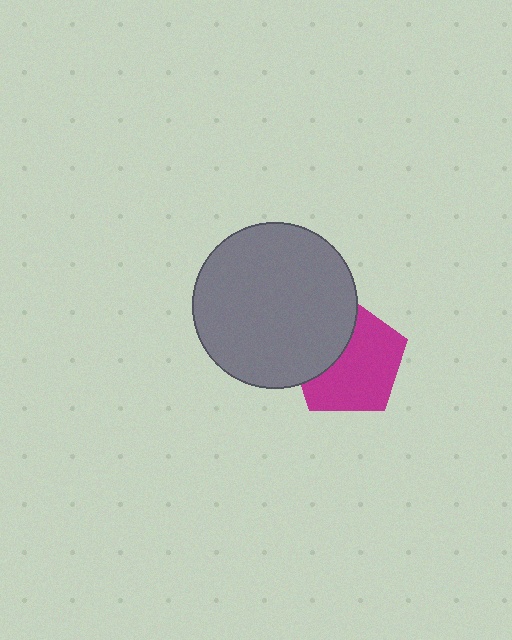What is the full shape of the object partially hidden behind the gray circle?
The partially hidden object is a magenta pentagon.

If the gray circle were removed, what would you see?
You would see the complete magenta pentagon.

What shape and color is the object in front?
The object in front is a gray circle.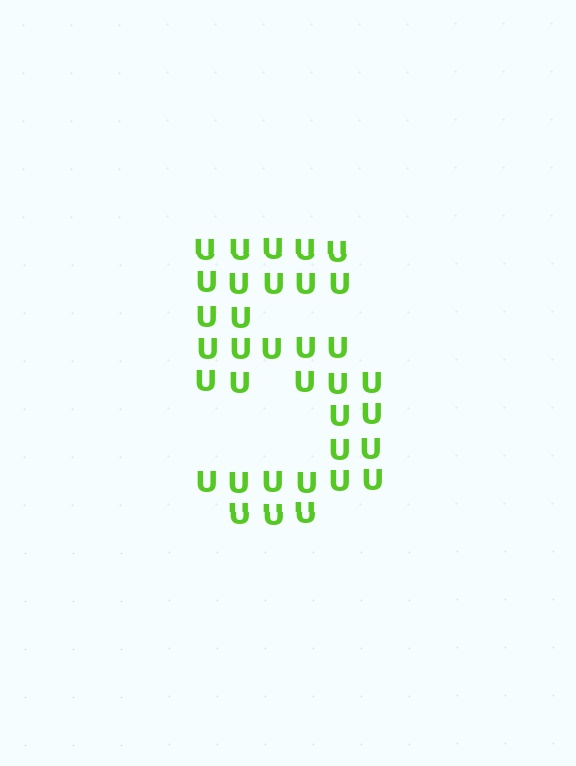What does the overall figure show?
The overall figure shows the digit 5.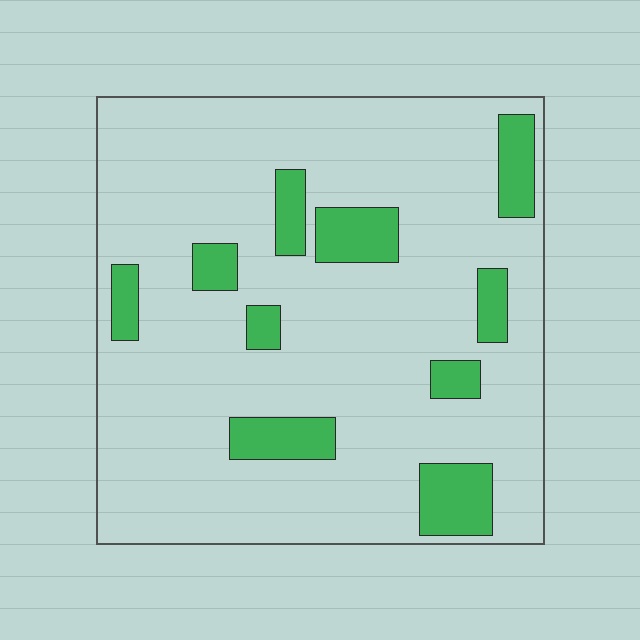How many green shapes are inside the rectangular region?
10.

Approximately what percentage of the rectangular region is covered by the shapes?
Approximately 15%.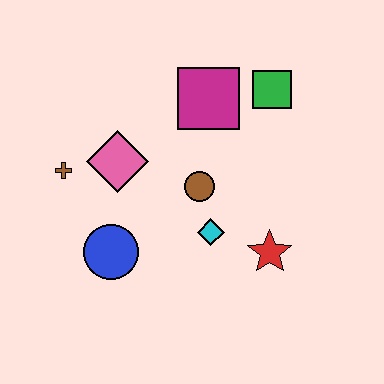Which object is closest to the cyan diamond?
The brown circle is closest to the cyan diamond.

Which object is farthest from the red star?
The brown cross is farthest from the red star.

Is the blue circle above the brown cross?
No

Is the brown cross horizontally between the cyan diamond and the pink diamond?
No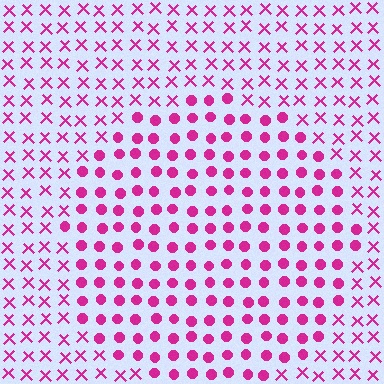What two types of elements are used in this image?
The image uses circles inside the circle region and X marks outside it.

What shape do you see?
I see a circle.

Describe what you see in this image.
The image is filled with small magenta elements arranged in a uniform grid. A circle-shaped region contains circles, while the surrounding area contains X marks. The boundary is defined purely by the change in element shape.